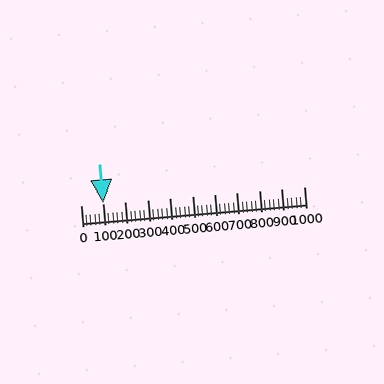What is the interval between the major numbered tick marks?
The major tick marks are spaced 100 units apart.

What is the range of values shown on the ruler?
The ruler shows values from 0 to 1000.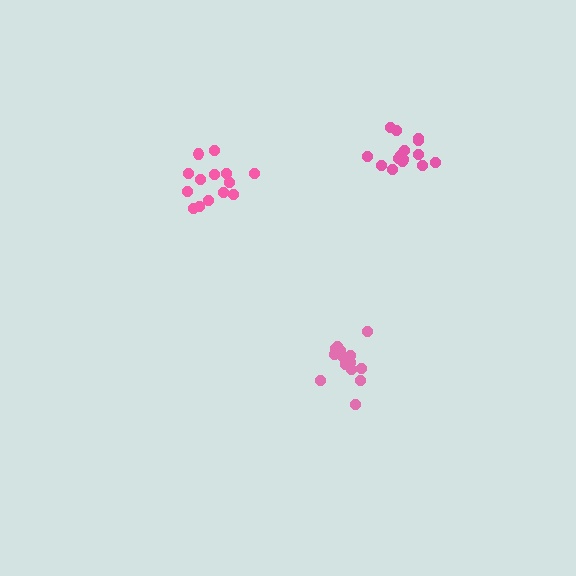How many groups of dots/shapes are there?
There are 3 groups.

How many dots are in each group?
Group 1: 14 dots, Group 2: 15 dots, Group 3: 14 dots (43 total).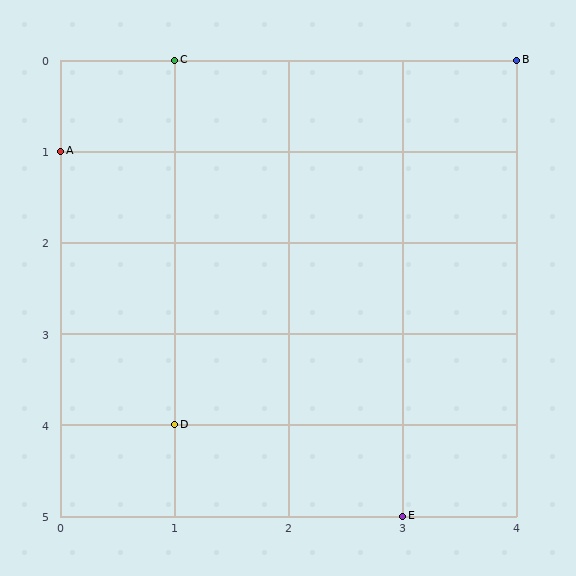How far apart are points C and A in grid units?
Points C and A are 1 column and 1 row apart (about 1.4 grid units diagonally).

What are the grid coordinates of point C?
Point C is at grid coordinates (1, 0).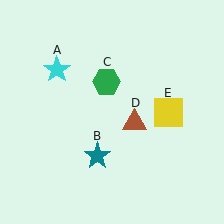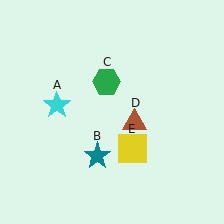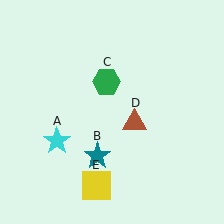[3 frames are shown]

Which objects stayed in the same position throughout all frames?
Teal star (object B) and green hexagon (object C) and brown triangle (object D) remained stationary.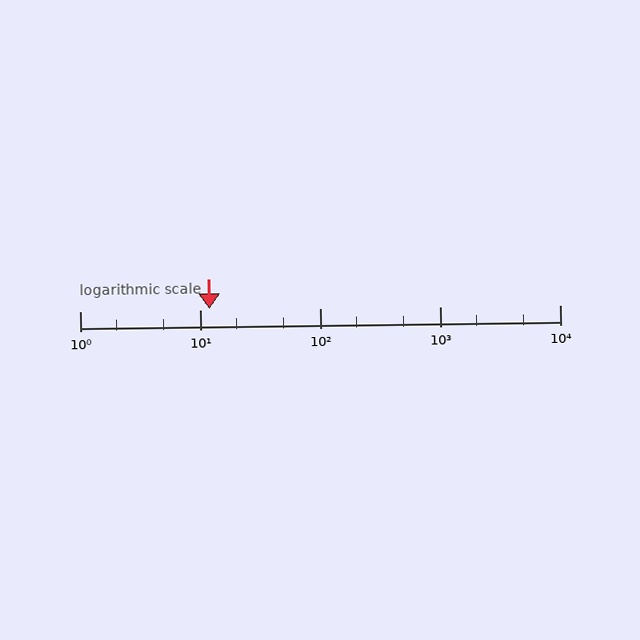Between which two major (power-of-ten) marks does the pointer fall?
The pointer is between 10 and 100.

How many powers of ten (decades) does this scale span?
The scale spans 4 decades, from 1 to 10000.